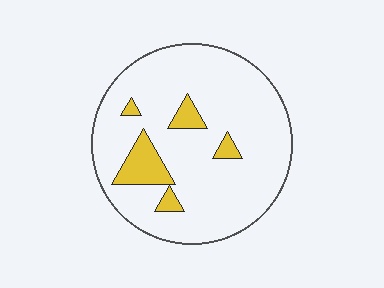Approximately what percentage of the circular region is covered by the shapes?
Approximately 10%.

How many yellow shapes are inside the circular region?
5.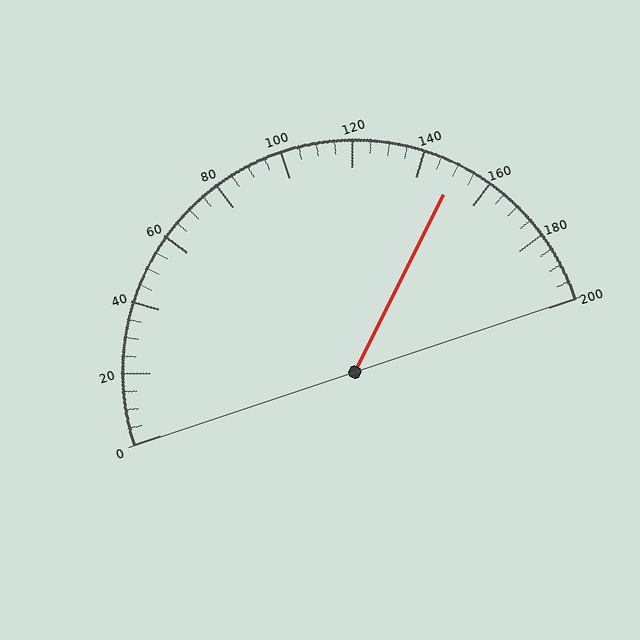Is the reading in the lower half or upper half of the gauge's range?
The reading is in the upper half of the range (0 to 200).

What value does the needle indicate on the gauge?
The needle indicates approximately 150.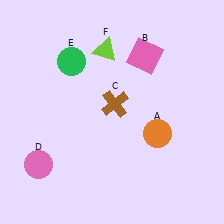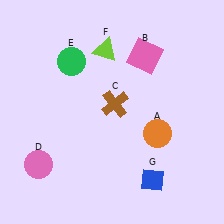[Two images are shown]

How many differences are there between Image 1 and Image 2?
There is 1 difference between the two images.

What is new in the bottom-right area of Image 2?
A blue diamond (G) was added in the bottom-right area of Image 2.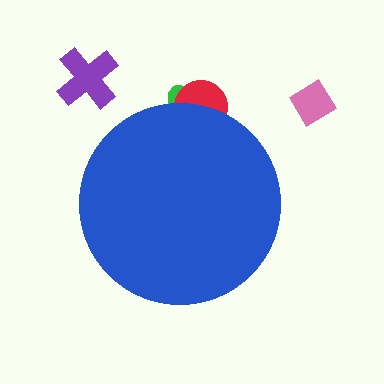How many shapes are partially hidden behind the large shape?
2 shapes are partially hidden.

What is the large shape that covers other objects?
A blue circle.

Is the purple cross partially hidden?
No, the purple cross is fully visible.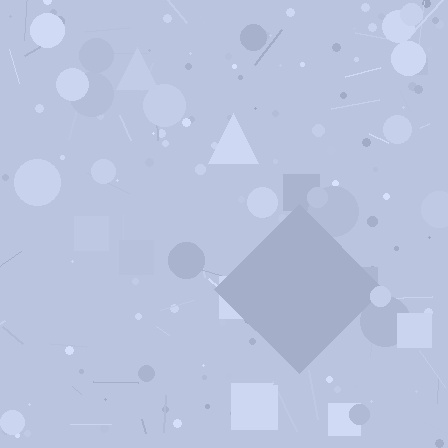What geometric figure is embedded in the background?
A diamond is embedded in the background.